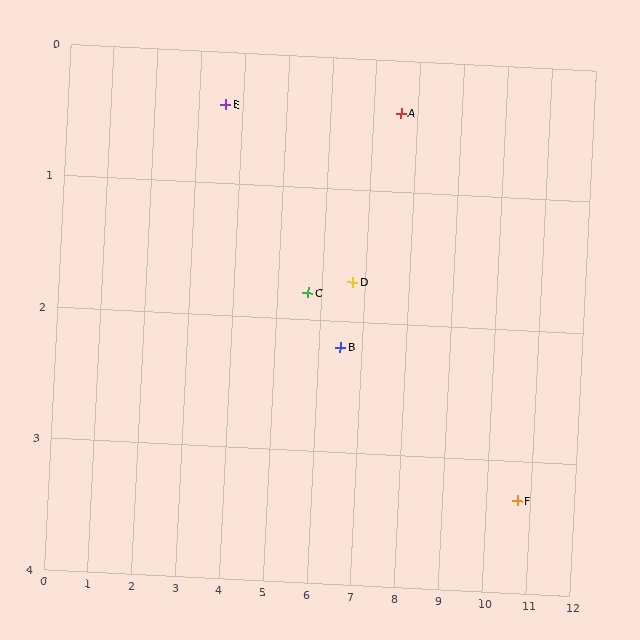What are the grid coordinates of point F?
Point F is at approximately (10.7, 3.3).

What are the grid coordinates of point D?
Point D is at approximately (6.7, 1.7).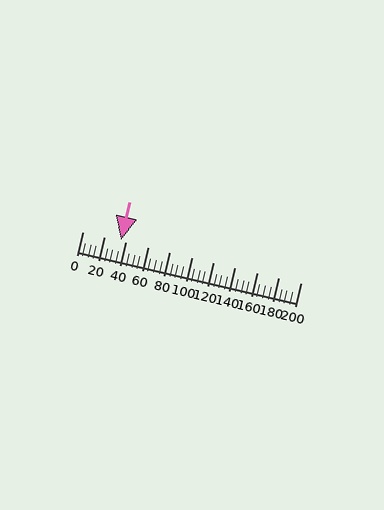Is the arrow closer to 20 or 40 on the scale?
The arrow is closer to 40.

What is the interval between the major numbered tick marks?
The major tick marks are spaced 20 units apart.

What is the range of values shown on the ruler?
The ruler shows values from 0 to 200.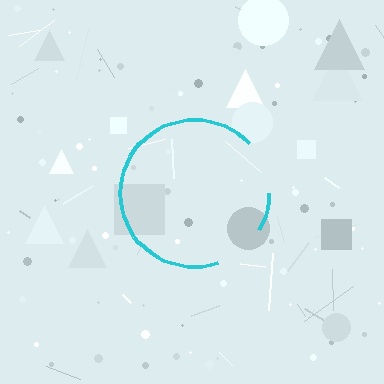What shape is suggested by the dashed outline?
The dashed outline suggests a circle.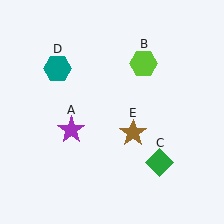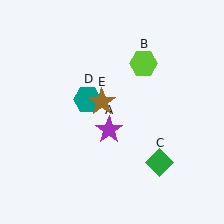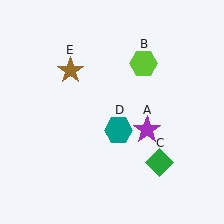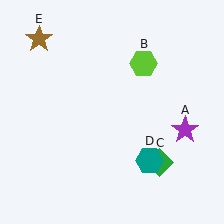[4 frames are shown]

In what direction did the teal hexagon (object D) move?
The teal hexagon (object D) moved down and to the right.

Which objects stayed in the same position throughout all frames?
Lime hexagon (object B) and green diamond (object C) remained stationary.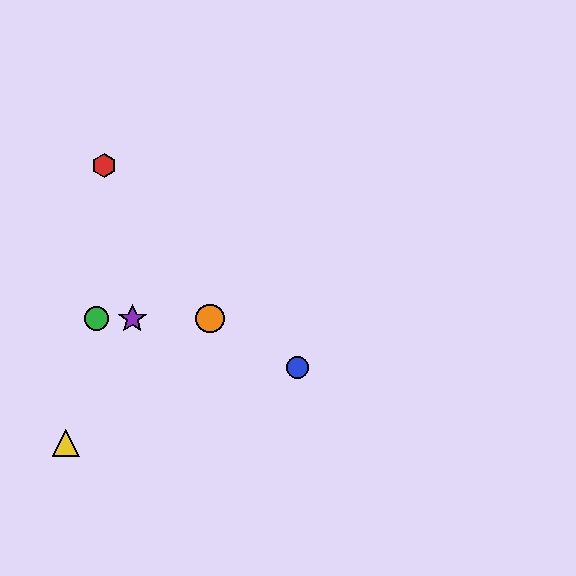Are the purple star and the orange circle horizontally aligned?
Yes, both are at y≈319.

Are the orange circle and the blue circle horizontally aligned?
No, the orange circle is at y≈319 and the blue circle is at y≈368.